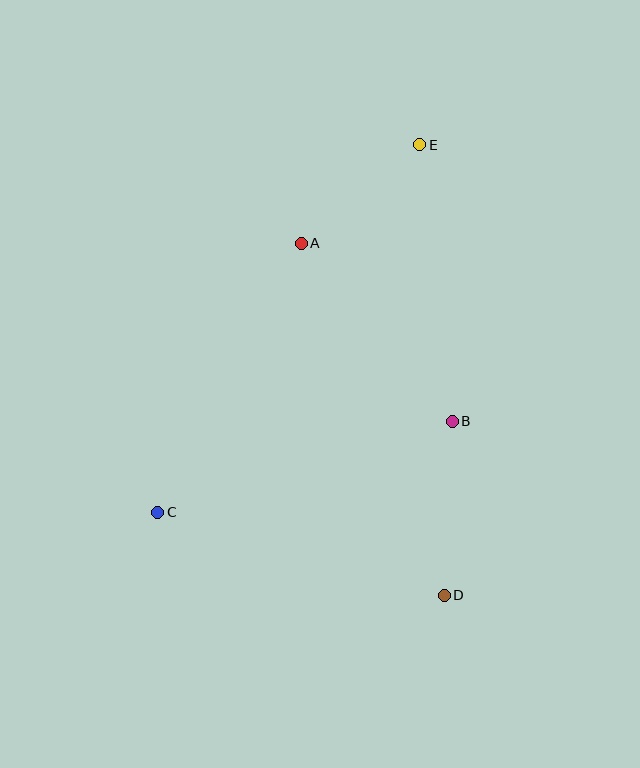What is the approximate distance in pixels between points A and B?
The distance between A and B is approximately 233 pixels.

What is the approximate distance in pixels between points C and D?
The distance between C and D is approximately 299 pixels.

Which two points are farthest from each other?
Points D and E are farthest from each other.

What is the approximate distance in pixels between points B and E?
The distance between B and E is approximately 279 pixels.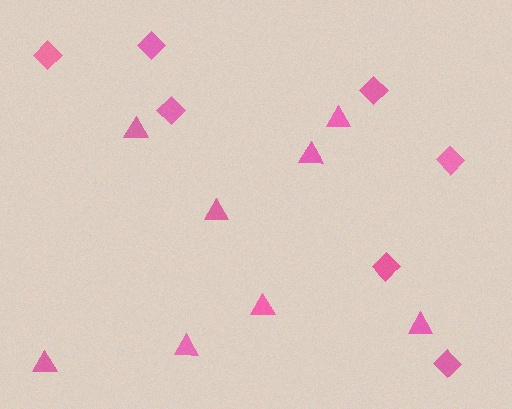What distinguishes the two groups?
There are 2 groups: one group of diamonds (7) and one group of triangles (8).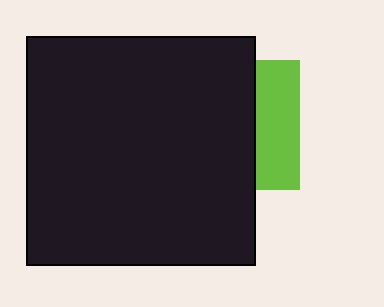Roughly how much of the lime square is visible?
A small part of it is visible (roughly 34%).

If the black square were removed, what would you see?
You would see the complete lime square.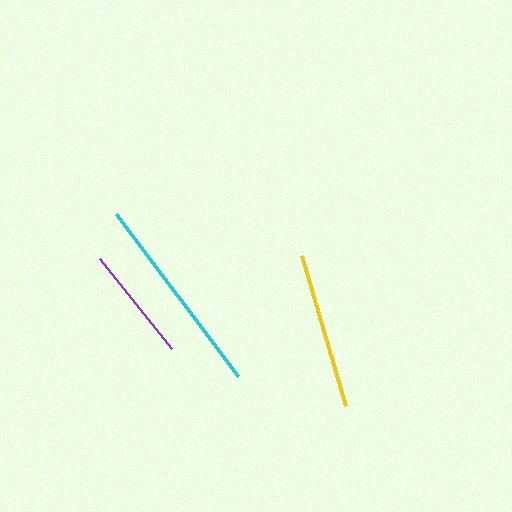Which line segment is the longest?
The cyan line is the longest at approximately 204 pixels.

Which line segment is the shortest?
The purple line is the shortest at approximately 116 pixels.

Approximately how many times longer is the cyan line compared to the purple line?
The cyan line is approximately 1.8 times the length of the purple line.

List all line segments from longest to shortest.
From longest to shortest: cyan, yellow, purple.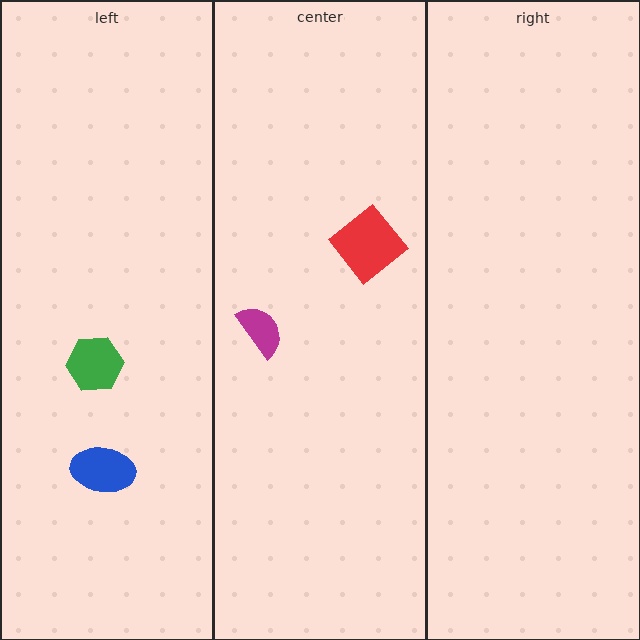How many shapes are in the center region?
2.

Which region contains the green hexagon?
The left region.